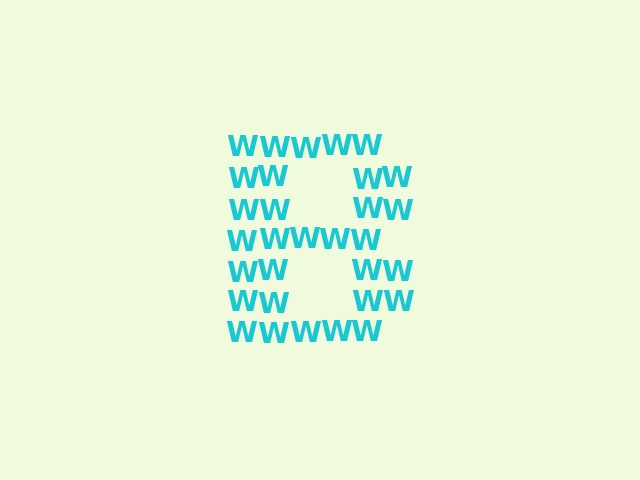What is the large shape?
The large shape is the letter B.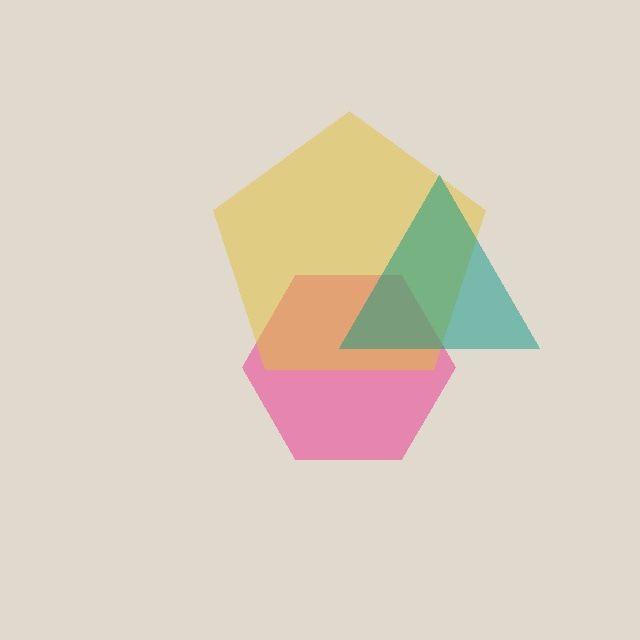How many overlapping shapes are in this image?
There are 3 overlapping shapes in the image.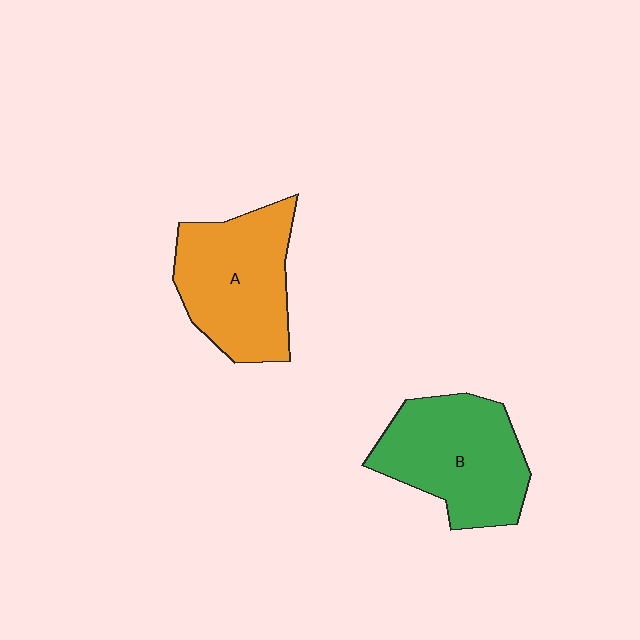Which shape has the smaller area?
Shape A (orange).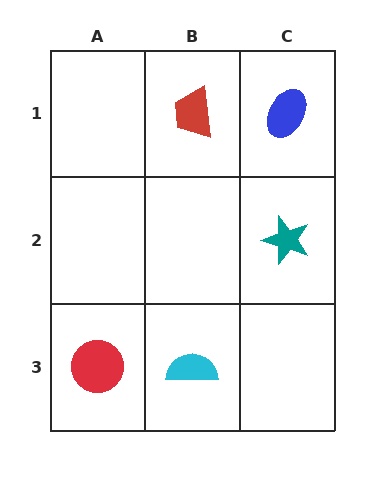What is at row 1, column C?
A blue ellipse.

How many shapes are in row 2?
1 shape.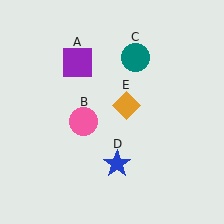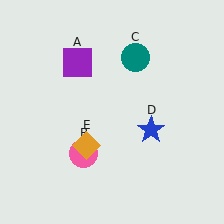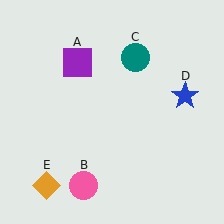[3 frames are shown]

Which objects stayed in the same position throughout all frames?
Purple square (object A) and teal circle (object C) remained stationary.